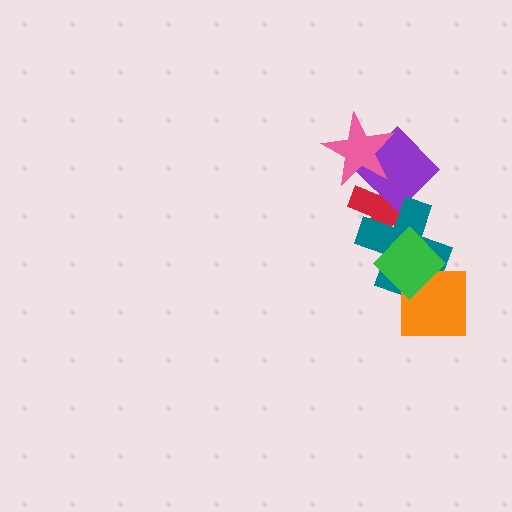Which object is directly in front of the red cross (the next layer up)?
The purple diamond is directly in front of the red cross.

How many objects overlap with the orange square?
2 objects overlap with the orange square.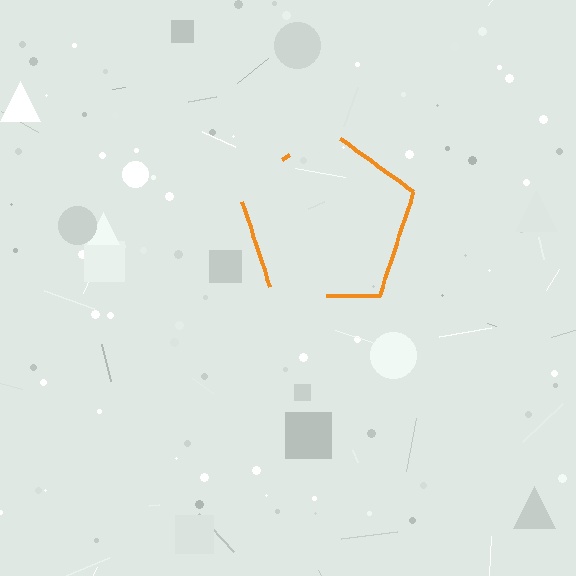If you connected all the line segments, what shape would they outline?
They would outline a pentagon.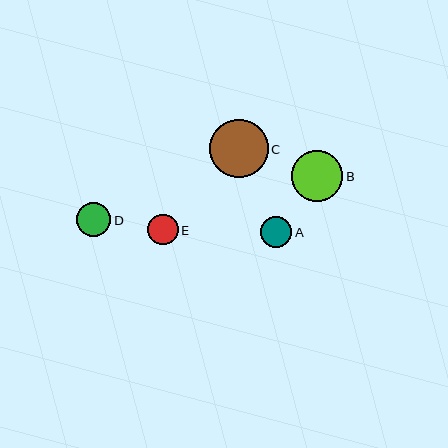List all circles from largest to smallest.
From largest to smallest: C, B, D, A, E.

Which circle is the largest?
Circle C is the largest with a size of approximately 58 pixels.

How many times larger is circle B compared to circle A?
Circle B is approximately 1.6 times the size of circle A.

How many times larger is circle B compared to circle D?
Circle B is approximately 1.5 times the size of circle D.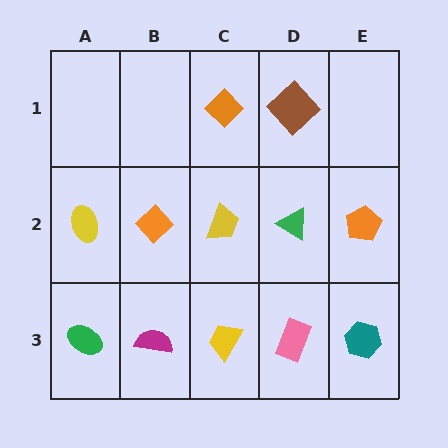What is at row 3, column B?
A magenta semicircle.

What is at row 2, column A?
A yellow ellipse.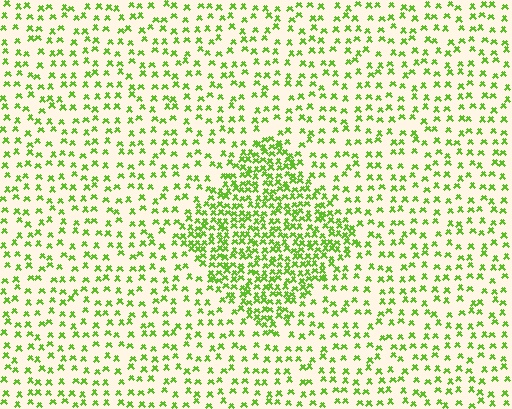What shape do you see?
I see a diamond.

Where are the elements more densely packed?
The elements are more densely packed inside the diamond boundary.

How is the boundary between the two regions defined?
The boundary is defined by a change in element density (approximately 2.3x ratio). All elements are the same color, size, and shape.